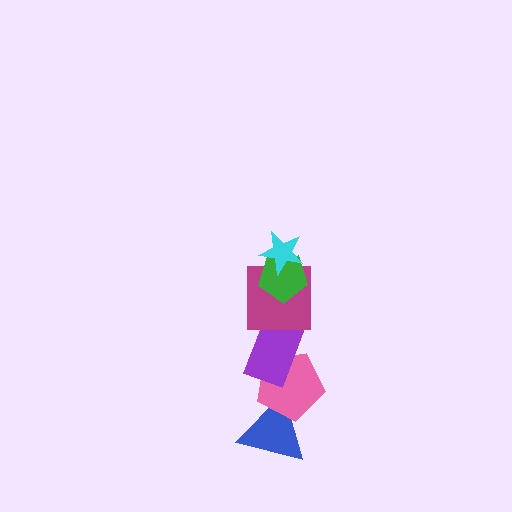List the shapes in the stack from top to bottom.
From top to bottom: the cyan star, the green pentagon, the magenta square, the purple rectangle, the pink pentagon, the blue triangle.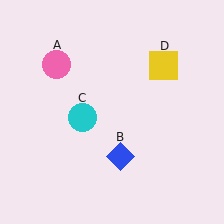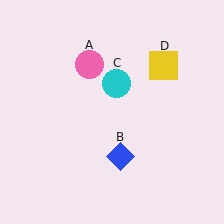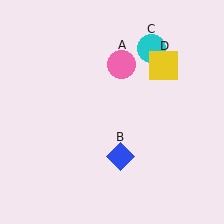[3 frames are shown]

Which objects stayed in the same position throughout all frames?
Blue diamond (object B) and yellow square (object D) remained stationary.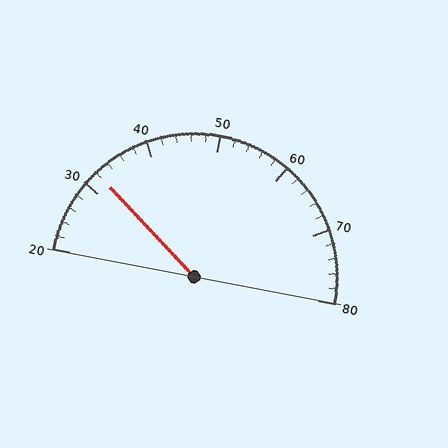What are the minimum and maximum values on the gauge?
The gauge ranges from 20 to 80.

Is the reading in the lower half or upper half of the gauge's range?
The reading is in the lower half of the range (20 to 80).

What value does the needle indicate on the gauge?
The needle indicates approximately 32.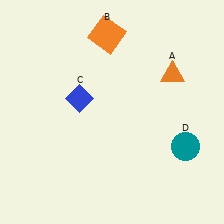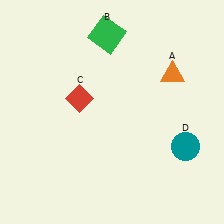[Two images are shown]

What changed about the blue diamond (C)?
In Image 1, C is blue. In Image 2, it changed to red.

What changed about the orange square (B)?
In Image 1, B is orange. In Image 2, it changed to green.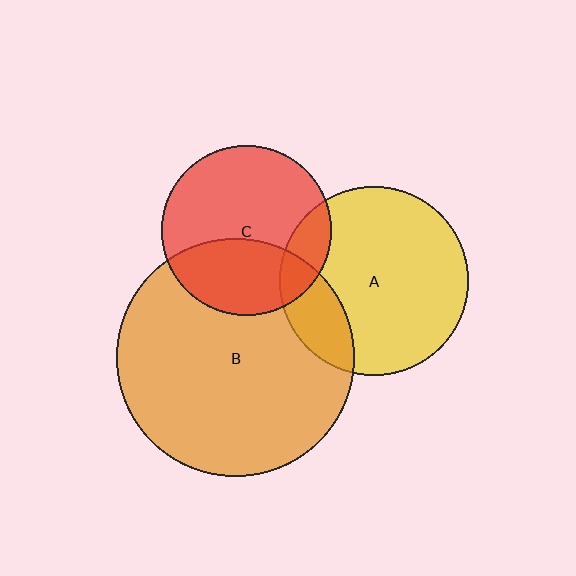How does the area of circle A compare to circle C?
Approximately 1.2 times.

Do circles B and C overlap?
Yes.